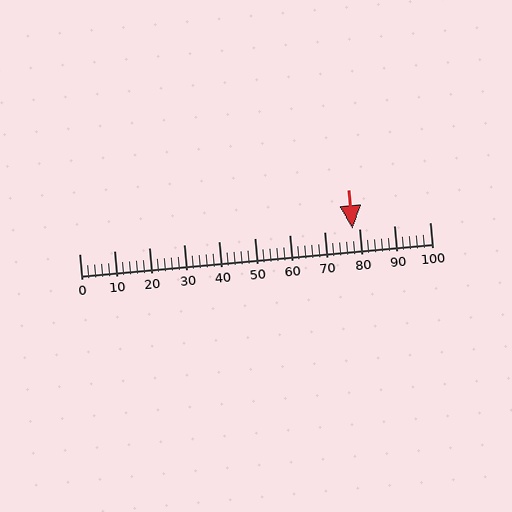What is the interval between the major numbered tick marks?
The major tick marks are spaced 10 units apart.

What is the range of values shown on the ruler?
The ruler shows values from 0 to 100.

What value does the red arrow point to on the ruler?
The red arrow points to approximately 78.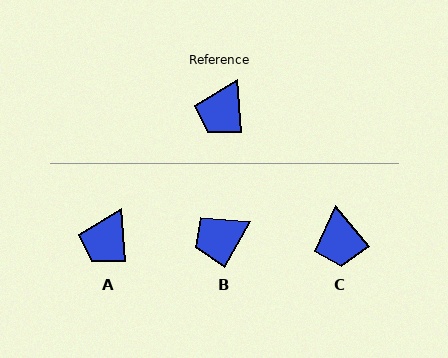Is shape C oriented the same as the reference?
No, it is off by about 36 degrees.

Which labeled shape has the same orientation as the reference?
A.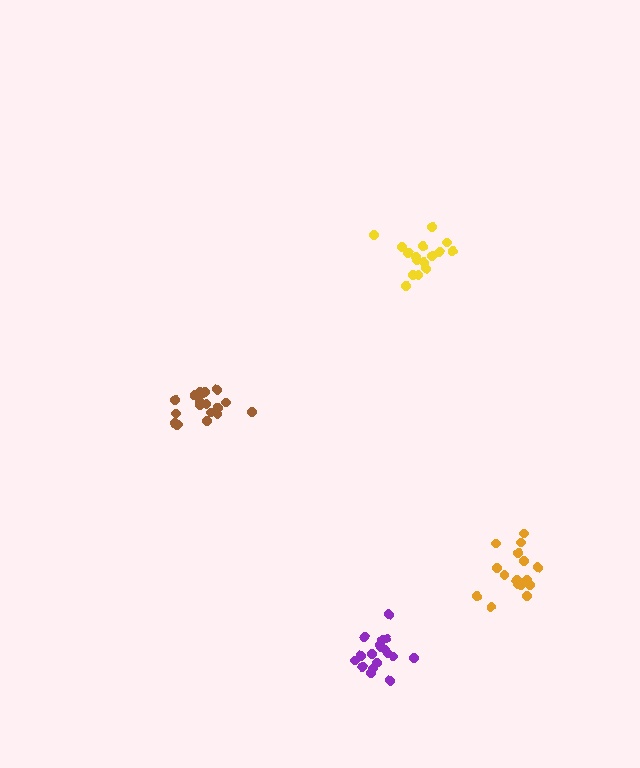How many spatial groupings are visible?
There are 4 spatial groupings.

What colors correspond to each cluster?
The clusters are colored: brown, orange, yellow, purple.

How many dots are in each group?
Group 1: 18 dots, Group 2: 16 dots, Group 3: 16 dots, Group 4: 18 dots (68 total).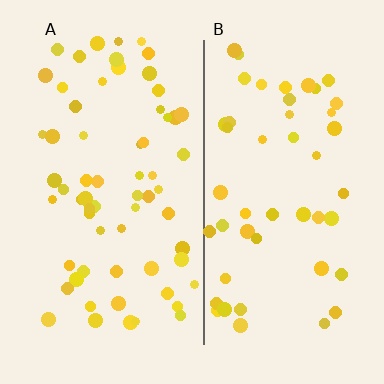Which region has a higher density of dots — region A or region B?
A (the left).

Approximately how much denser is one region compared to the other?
Approximately 1.3× — region A over region B.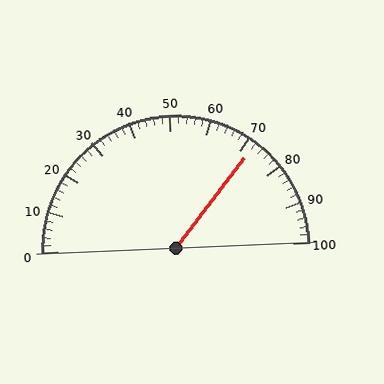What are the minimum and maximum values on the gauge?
The gauge ranges from 0 to 100.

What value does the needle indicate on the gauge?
The needle indicates approximately 72.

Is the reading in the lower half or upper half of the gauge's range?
The reading is in the upper half of the range (0 to 100).